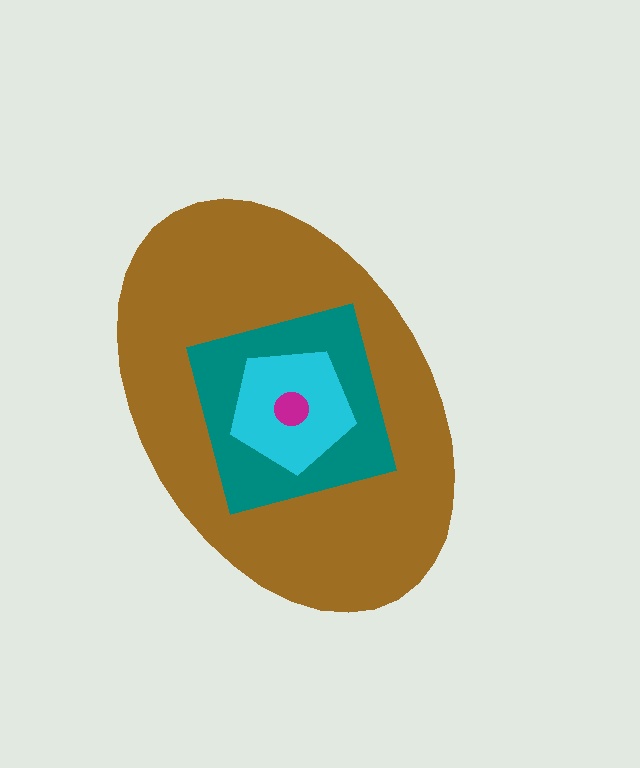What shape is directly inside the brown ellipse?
The teal square.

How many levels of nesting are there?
4.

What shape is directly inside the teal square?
The cyan pentagon.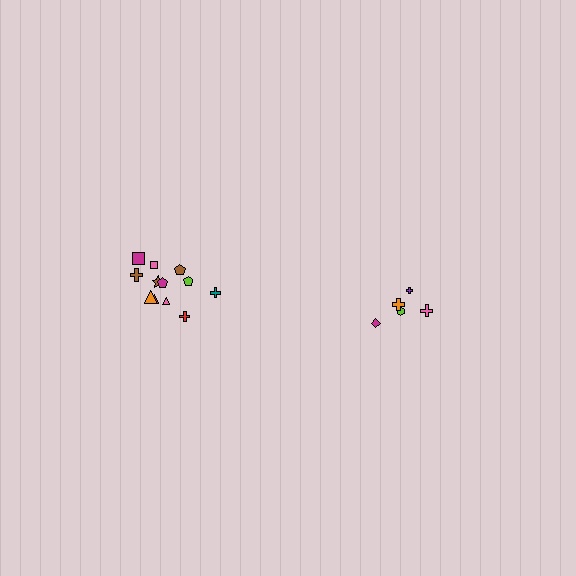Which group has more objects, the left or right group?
The left group.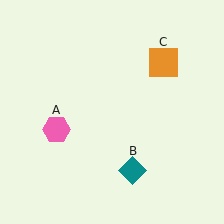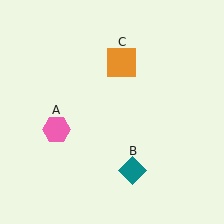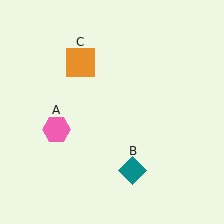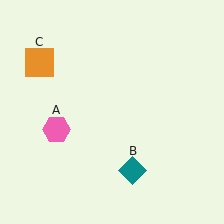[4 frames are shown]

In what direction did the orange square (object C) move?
The orange square (object C) moved left.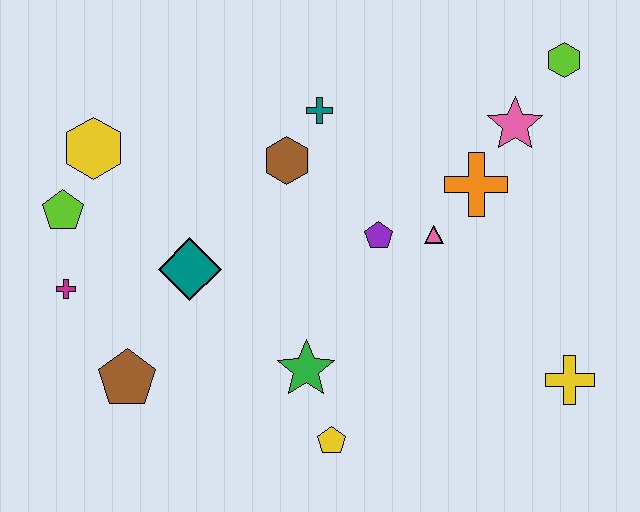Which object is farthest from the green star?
The lime hexagon is farthest from the green star.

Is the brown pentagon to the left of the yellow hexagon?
No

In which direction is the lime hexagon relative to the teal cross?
The lime hexagon is to the right of the teal cross.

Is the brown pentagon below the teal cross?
Yes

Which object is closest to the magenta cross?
The lime pentagon is closest to the magenta cross.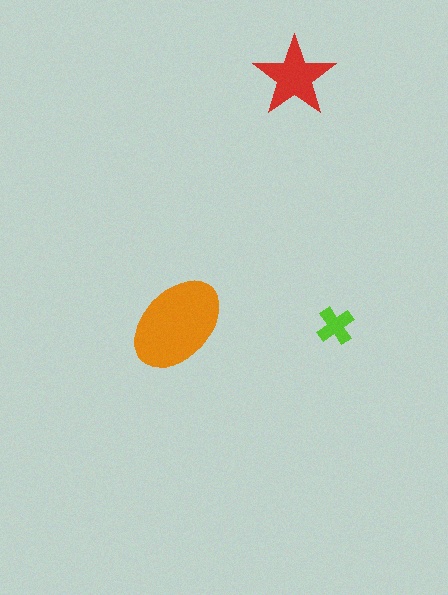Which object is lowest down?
The lime cross is bottommost.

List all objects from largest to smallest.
The orange ellipse, the red star, the lime cross.